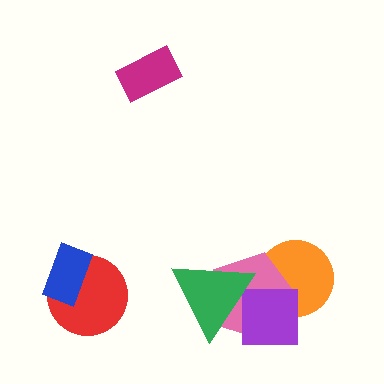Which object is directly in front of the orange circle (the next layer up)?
The pink pentagon is directly in front of the orange circle.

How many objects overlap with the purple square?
3 objects overlap with the purple square.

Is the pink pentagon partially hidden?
Yes, it is partially covered by another shape.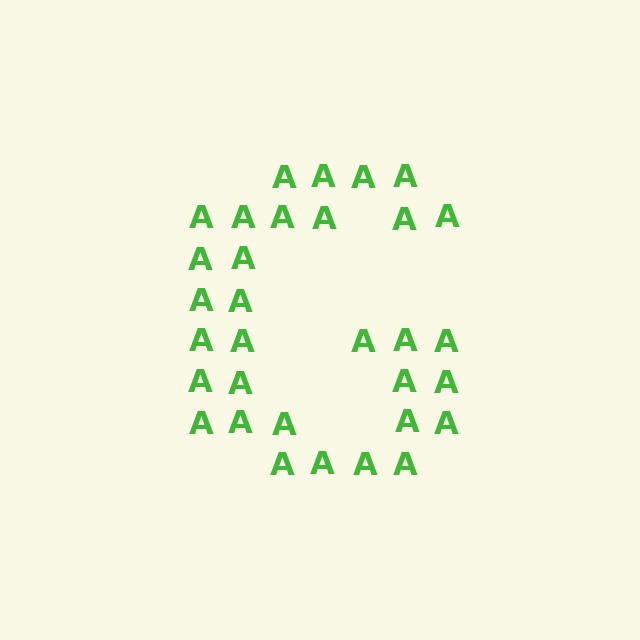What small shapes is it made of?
It is made of small letter A's.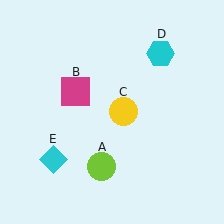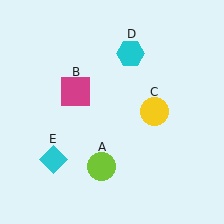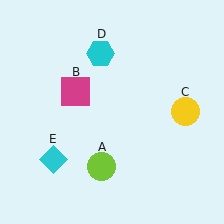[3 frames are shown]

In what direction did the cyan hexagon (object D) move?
The cyan hexagon (object D) moved left.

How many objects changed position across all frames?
2 objects changed position: yellow circle (object C), cyan hexagon (object D).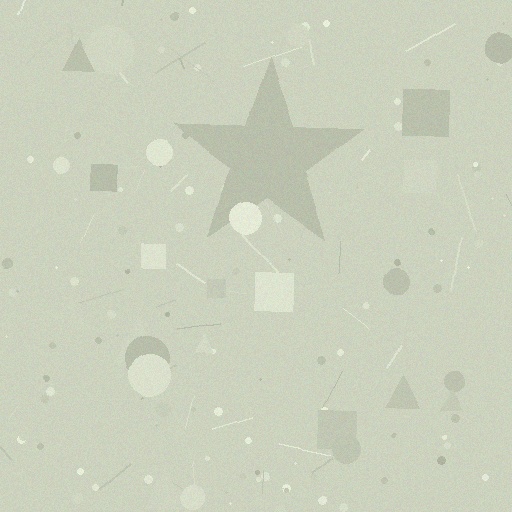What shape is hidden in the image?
A star is hidden in the image.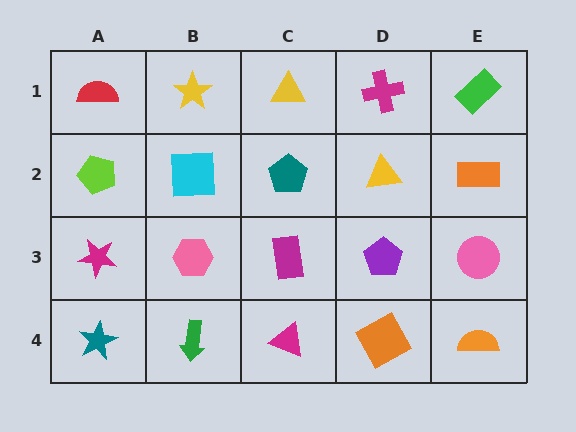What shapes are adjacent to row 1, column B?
A cyan square (row 2, column B), a red semicircle (row 1, column A), a yellow triangle (row 1, column C).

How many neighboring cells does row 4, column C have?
3.